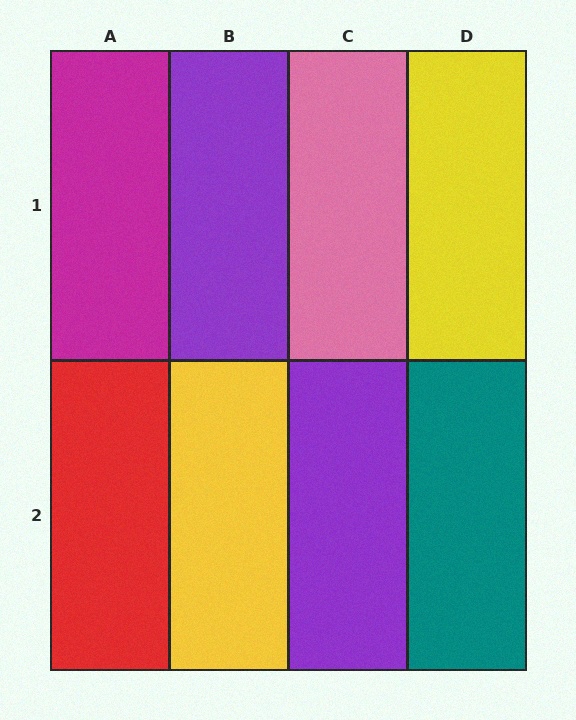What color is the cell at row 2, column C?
Purple.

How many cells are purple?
2 cells are purple.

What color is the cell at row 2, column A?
Red.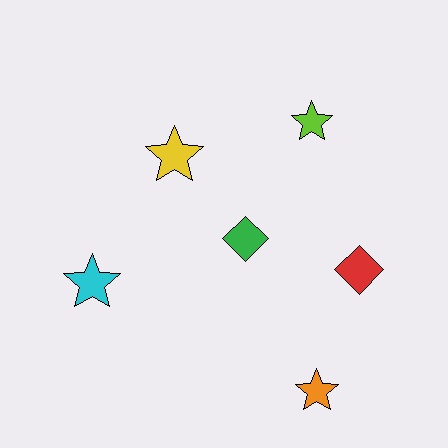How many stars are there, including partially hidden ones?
There are 4 stars.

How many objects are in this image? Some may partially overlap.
There are 6 objects.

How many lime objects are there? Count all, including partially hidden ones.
There is 1 lime object.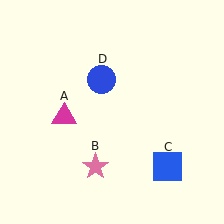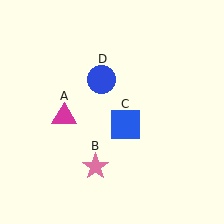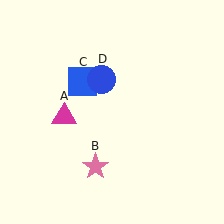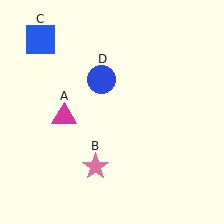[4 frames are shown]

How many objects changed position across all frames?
1 object changed position: blue square (object C).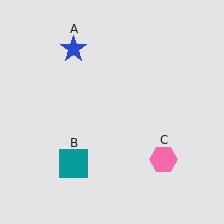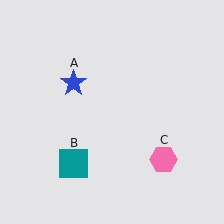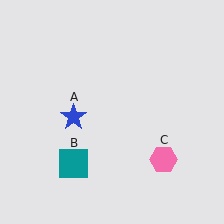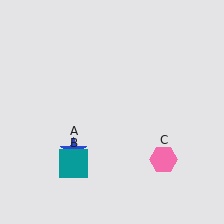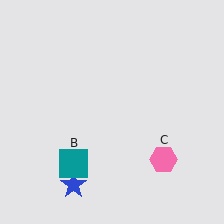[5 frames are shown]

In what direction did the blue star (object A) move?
The blue star (object A) moved down.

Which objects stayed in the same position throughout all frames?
Teal square (object B) and pink hexagon (object C) remained stationary.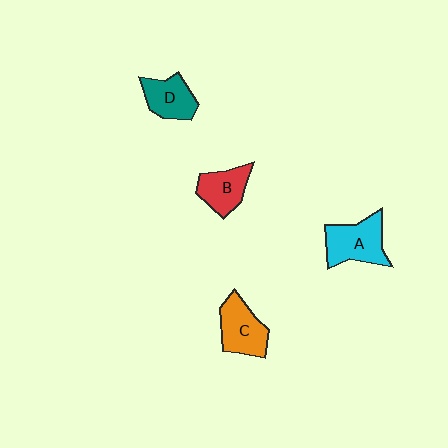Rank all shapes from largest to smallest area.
From largest to smallest: A (cyan), C (orange), B (red), D (teal).